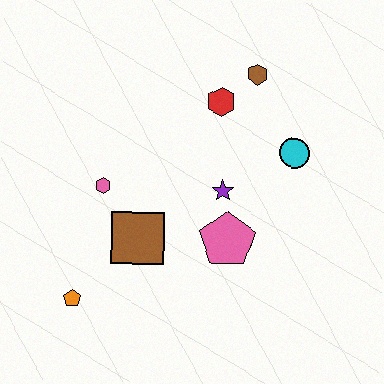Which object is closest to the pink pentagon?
The purple star is closest to the pink pentagon.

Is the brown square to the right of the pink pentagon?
No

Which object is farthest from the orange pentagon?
The brown hexagon is farthest from the orange pentagon.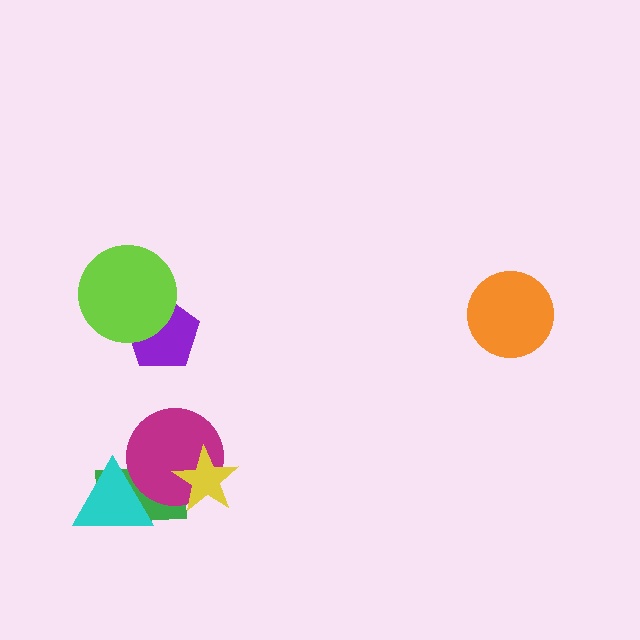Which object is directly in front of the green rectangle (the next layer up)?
The magenta circle is directly in front of the green rectangle.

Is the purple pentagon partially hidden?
Yes, it is partially covered by another shape.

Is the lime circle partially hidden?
No, no other shape covers it.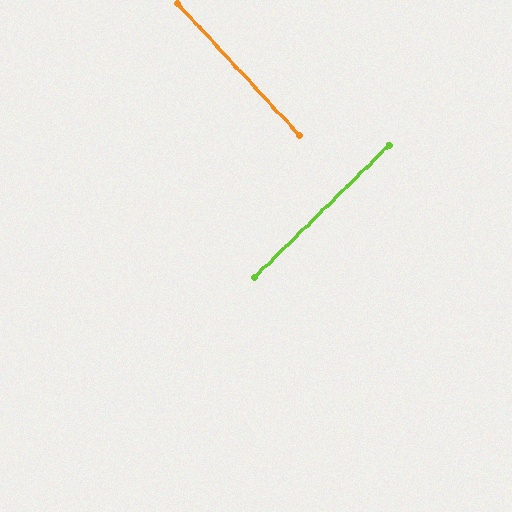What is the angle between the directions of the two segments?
Approximately 88 degrees.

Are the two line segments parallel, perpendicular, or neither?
Perpendicular — they meet at approximately 88°.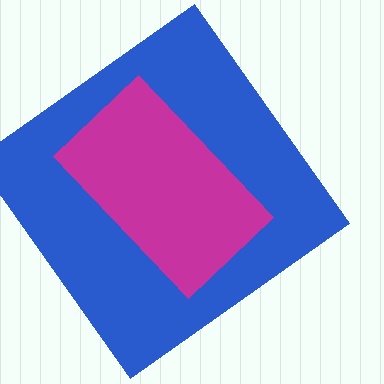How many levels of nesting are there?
2.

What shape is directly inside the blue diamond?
The magenta rectangle.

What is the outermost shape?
The blue diamond.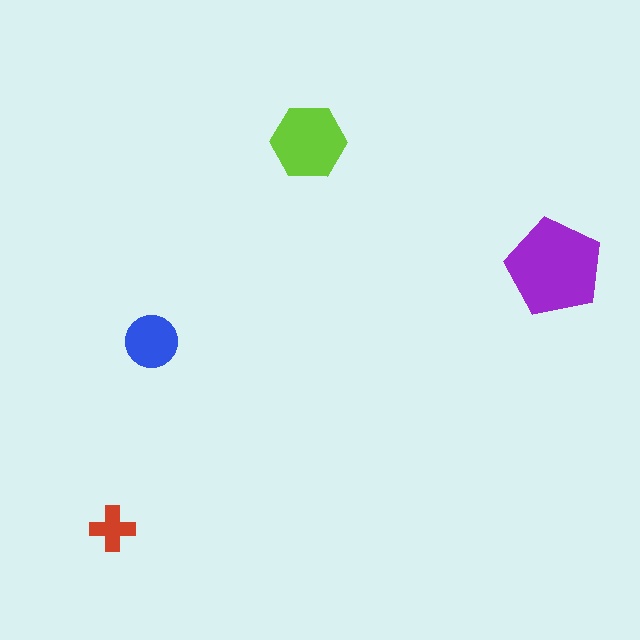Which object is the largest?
The purple pentagon.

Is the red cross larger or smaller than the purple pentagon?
Smaller.